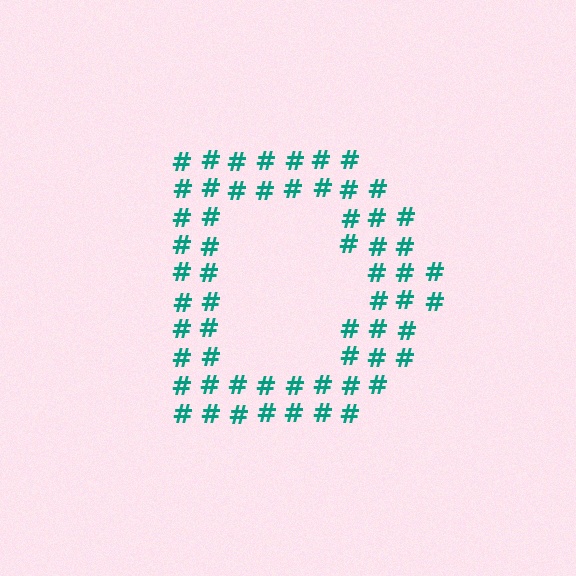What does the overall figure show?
The overall figure shows the letter D.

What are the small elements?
The small elements are hash symbols.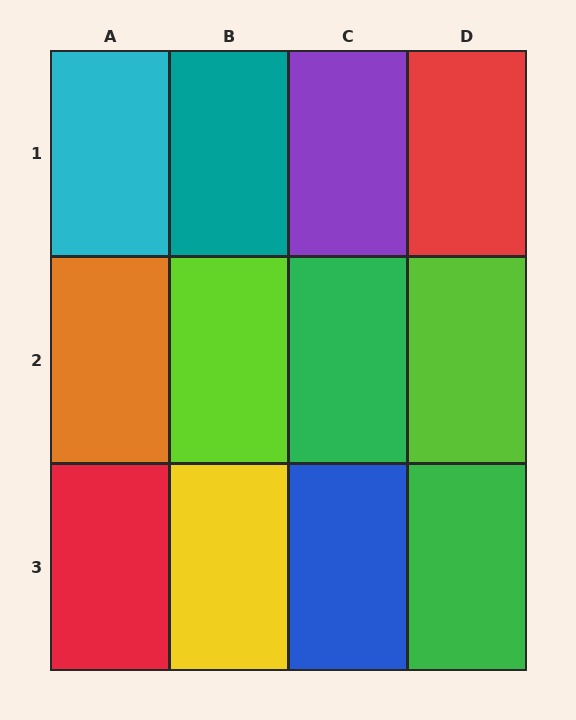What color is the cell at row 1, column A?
Cyan.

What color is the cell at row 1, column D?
Red.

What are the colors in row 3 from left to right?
Red, yellow, blue, green.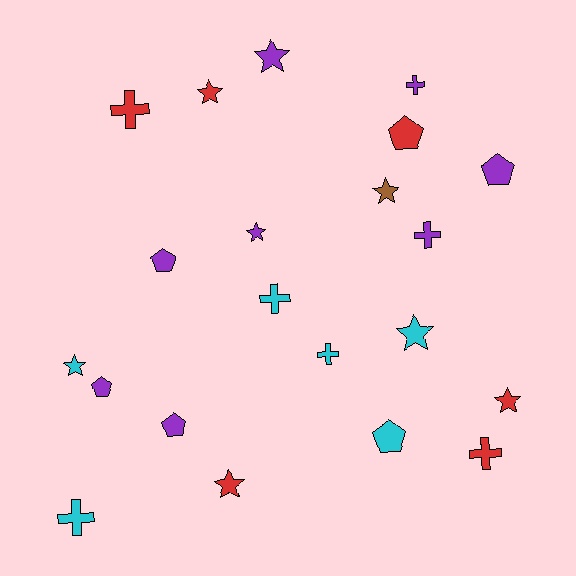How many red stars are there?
There are 3 red stars.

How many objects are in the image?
There are 21 objects.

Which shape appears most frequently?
Star, with 8 objects.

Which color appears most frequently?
Purple, with 8 objects.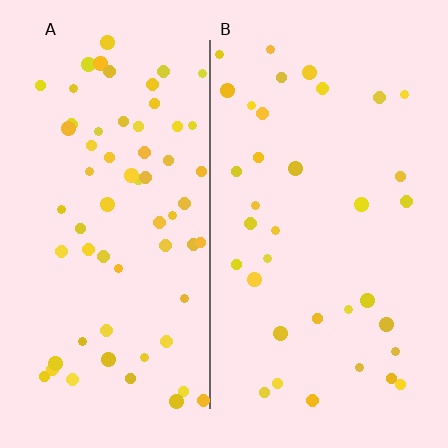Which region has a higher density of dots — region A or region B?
A (the left).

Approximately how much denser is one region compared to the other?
Approximately 1.8× — region A over region B.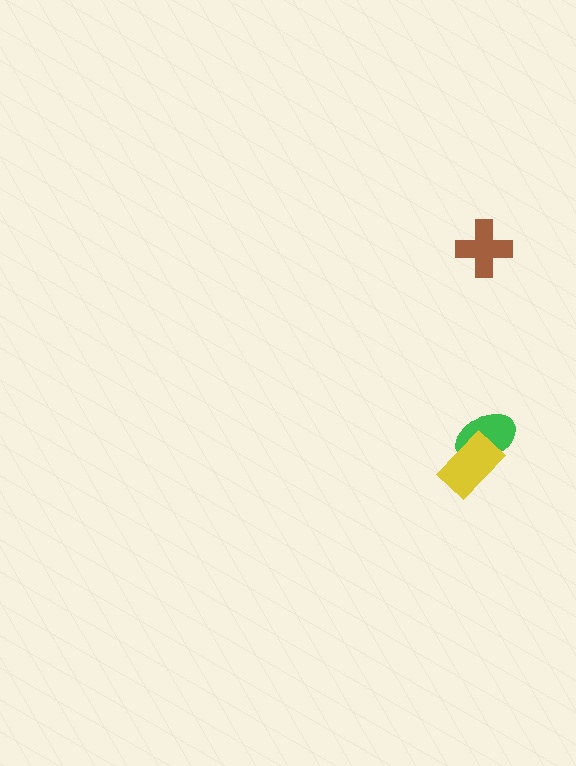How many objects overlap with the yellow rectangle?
1 object overlaps with the yellow rectangle.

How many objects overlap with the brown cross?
0 objects overlap with the brown cross.